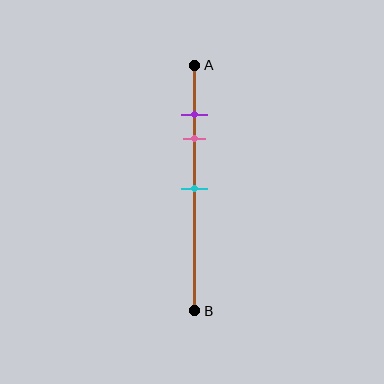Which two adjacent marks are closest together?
The purple and pink marks are the closest adjacent pair.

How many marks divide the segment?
There are 3 marks dividing the segment.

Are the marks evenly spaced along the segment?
No, the marks are not evenly spaced.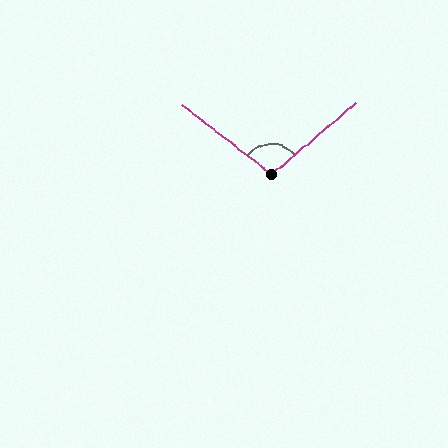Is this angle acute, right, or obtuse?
It is obtuse.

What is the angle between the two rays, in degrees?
Approximately 102 degrees.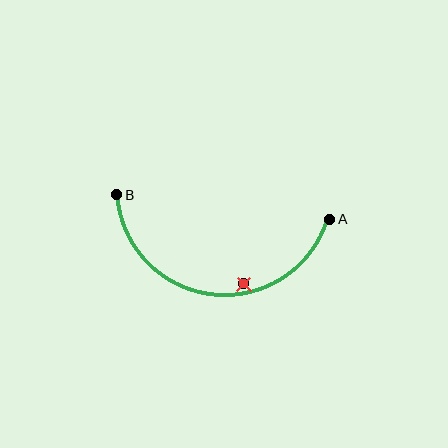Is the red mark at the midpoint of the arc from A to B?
No — the red mark does not lie on the arc at all. It sits slightly inside the curve.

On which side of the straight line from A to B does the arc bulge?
The arc bulges below the straight line connecting A and B.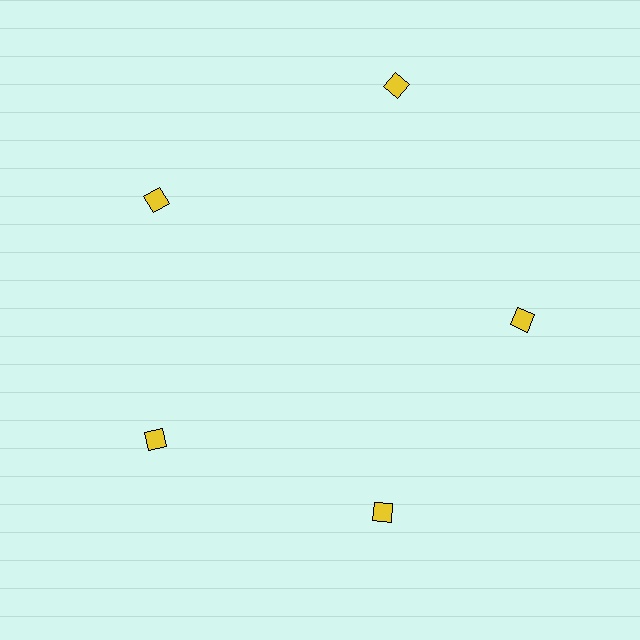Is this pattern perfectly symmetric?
No. The 5 yellow squares are arranged in a ring, but one element near the 1 o'clock position is pushed outward from the center, breaking the 5-fold rotational symmetry.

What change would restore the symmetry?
The symmetry would be restored by moving it inward, back onto the ring so that all 5 squares sit at equal angles and equal distance from the center.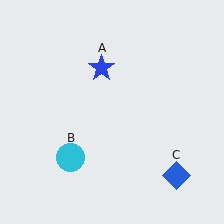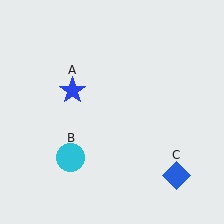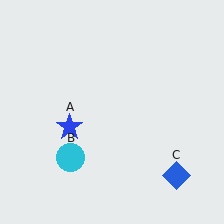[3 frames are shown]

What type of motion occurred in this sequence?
The blue star (object A) rotated counterclockwise around the center of the scene.